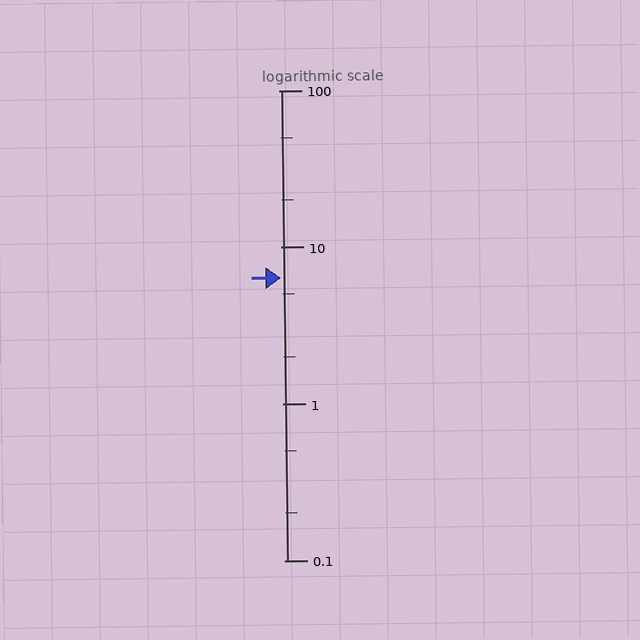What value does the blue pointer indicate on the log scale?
The pointer indicates approximately 6.4.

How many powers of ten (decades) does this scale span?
The scale spans 3 decades, from 0.1 to 100.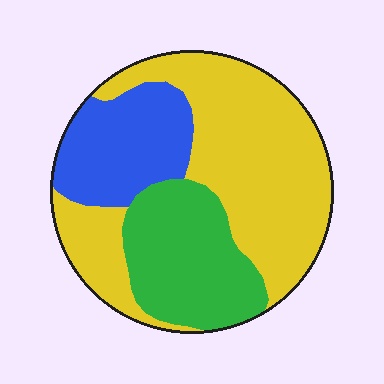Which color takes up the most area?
Yellow, at roughly 55%.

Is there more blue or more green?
Green.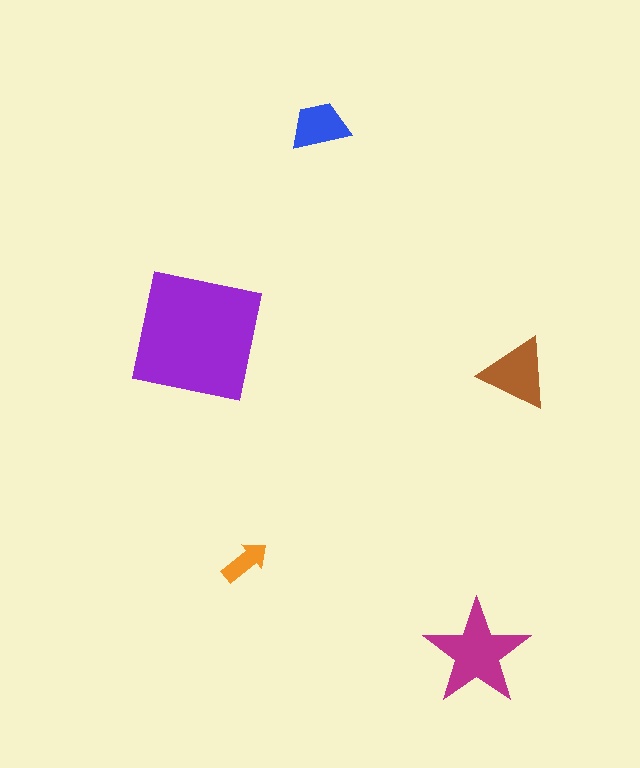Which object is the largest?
The purple square.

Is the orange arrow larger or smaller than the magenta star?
Smaller.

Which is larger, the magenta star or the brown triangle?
The magenta star.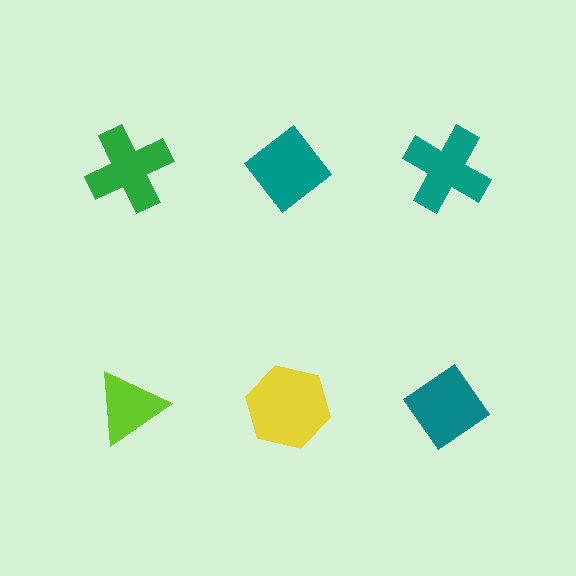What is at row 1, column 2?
A teal diamond.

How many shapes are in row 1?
3 shapes.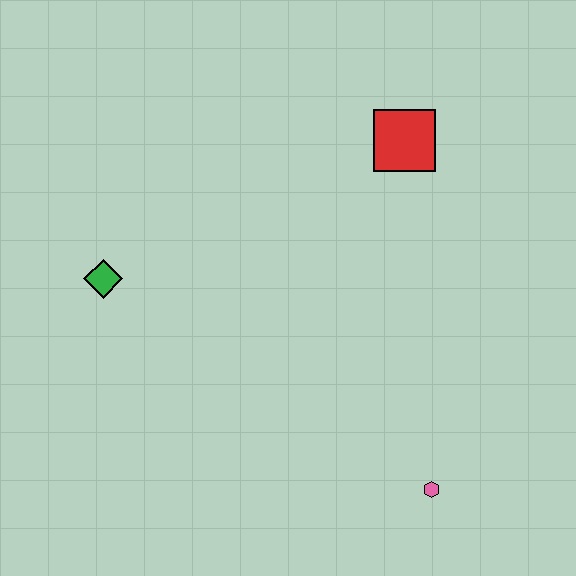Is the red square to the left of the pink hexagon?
Yes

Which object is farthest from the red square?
The pink hexagon is farthest from the red square.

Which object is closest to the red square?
The green diamond is closest to the red square.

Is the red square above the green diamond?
Yes